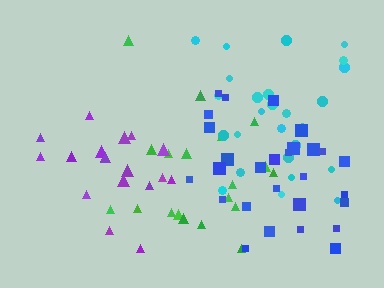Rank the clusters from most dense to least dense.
cyan, blue, purple, green.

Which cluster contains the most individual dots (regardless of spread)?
Blue (28).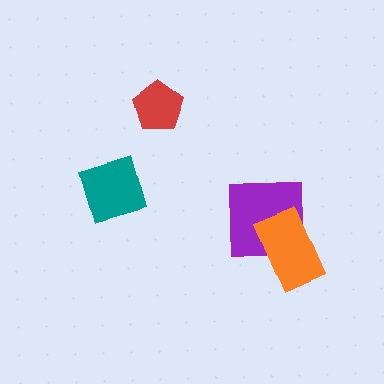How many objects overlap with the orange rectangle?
1 object overlaps with the orange rectangle.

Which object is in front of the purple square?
The orange rectangle is in front of the purple square.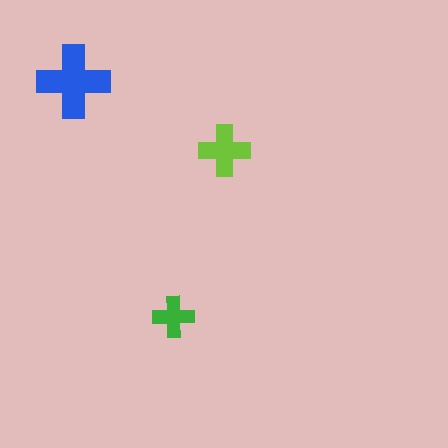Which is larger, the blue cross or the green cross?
The blue one.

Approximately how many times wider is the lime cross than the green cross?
About 1.5 times wider.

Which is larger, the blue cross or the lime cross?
The blue one.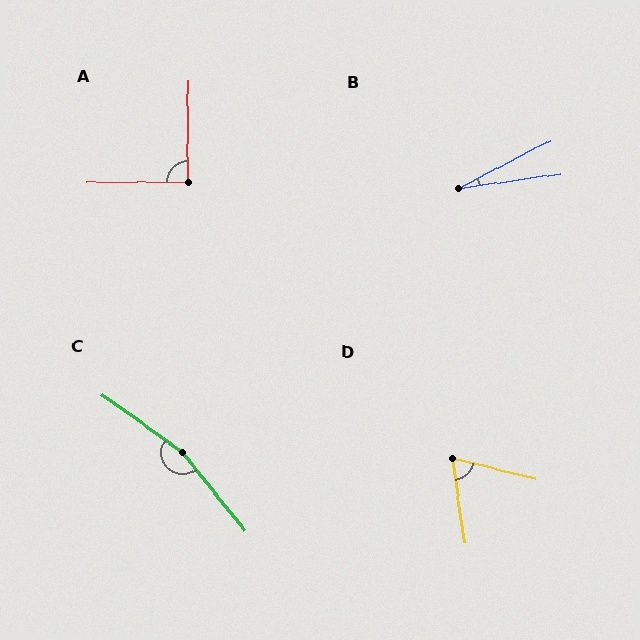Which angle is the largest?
C, at approximately 164 degrees.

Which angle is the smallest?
B, at approximately 20 degrees.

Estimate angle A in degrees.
Approximately 91 degrees.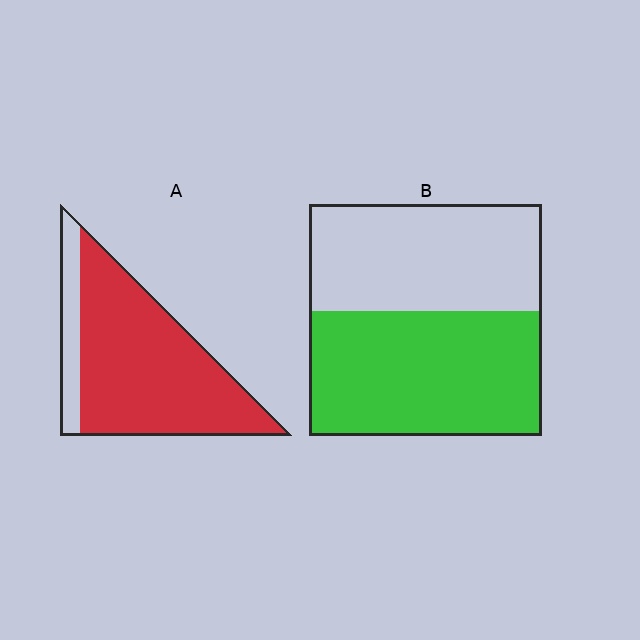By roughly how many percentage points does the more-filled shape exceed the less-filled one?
By roughly 30 percentage points (A over B).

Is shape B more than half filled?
Roughly half.